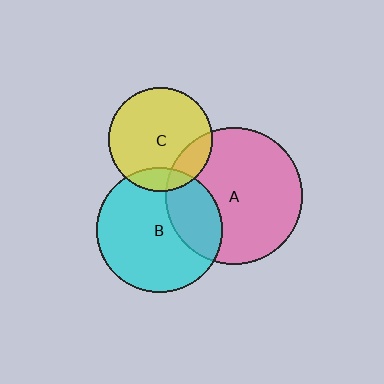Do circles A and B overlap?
Yes.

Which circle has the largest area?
Circle A (pink).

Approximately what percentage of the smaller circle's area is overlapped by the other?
Approximately 30%.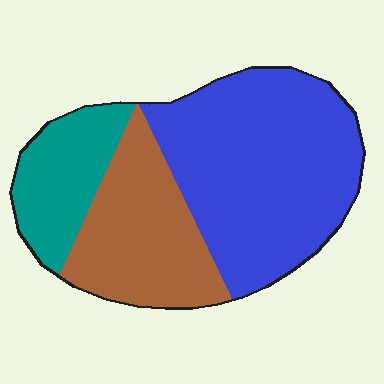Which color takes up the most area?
Blue, at roughly 55%.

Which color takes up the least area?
Teal, at roughly 20%.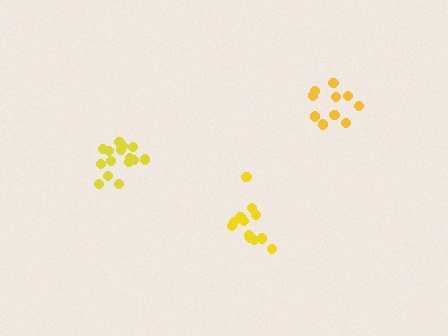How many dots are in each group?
Group 1: 15 dots, Group 2: 10 dots, Group 3: 12 dots (37 total).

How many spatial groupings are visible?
There are 3 spatial groupings.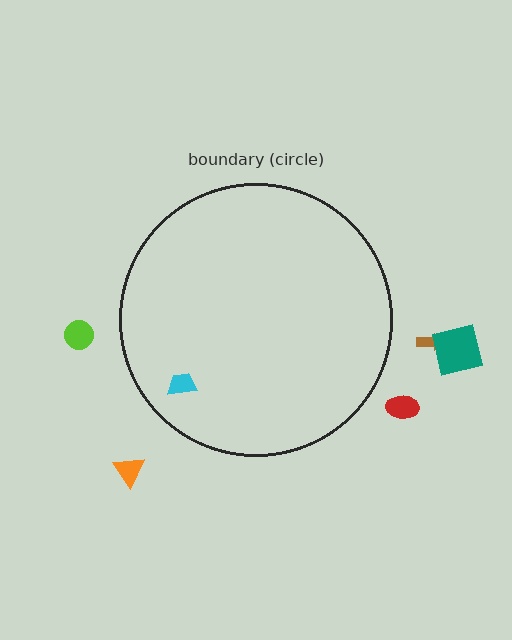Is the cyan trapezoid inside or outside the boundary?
Inside.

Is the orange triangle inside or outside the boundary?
Outside.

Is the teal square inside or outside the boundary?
Outside.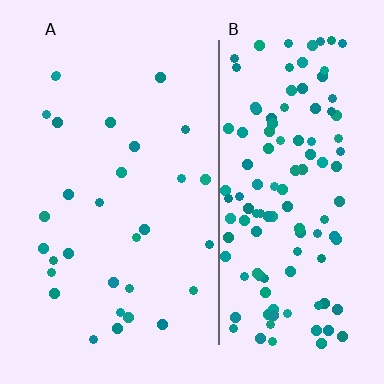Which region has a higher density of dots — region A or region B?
B (the right).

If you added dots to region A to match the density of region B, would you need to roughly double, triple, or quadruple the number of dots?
Approximately quadruple.